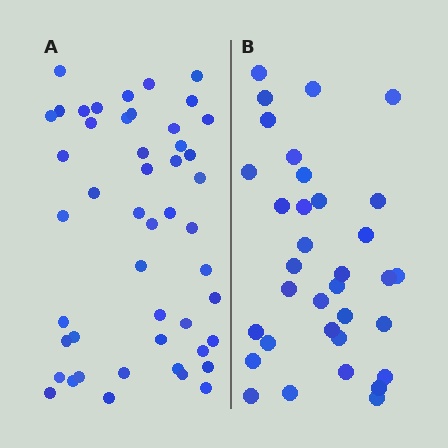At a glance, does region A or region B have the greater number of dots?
Region A (the left region) has more dots.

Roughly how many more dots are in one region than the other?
Region A has approximately 15 more dots than region B.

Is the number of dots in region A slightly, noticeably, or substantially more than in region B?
Region A has noticeably more, but not dramatically so. The ratio is roughly 1.4 to 1.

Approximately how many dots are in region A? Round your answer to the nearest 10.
About 50 dots. (The exact count is 48, which rounds to 50.)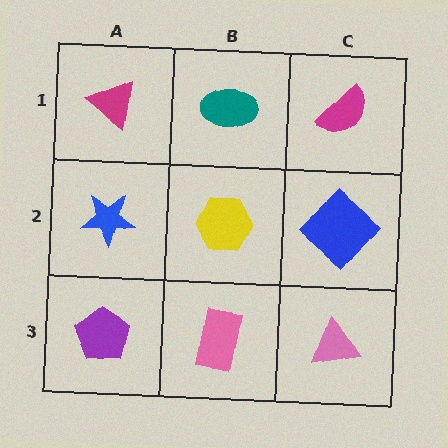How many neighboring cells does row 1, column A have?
2.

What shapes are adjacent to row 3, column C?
A blue diamond (row 2, column C), a pink rectangle (row 3, column B).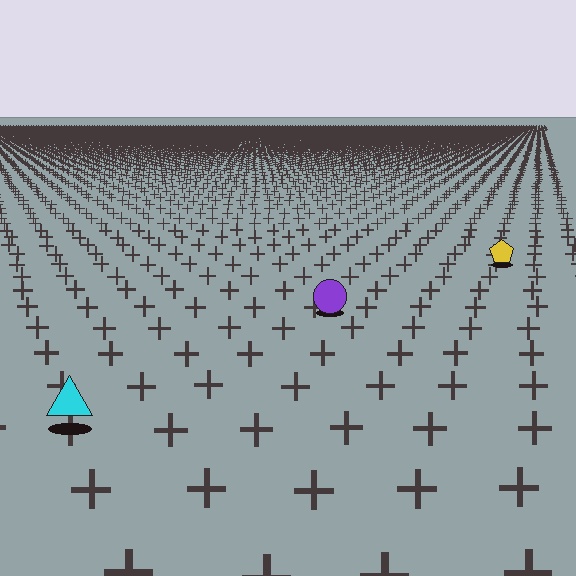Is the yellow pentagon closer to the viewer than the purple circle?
No. The purple circle is closer — you can tell from the texture gradient: the ground texture is coarser near it.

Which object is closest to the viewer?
The cyan triangle is closest. The texture marks near it are larger and more spread out.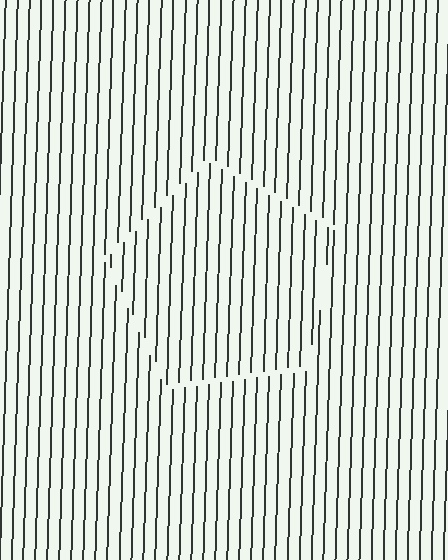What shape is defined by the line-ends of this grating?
An illusory pentagon. The interior of the shape contains the same grating, shifted by half a period — the contour is defined by the phase discontinuity where line-ends from the inner and outer gratings abut.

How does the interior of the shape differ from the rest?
The interior of the shape contains the same grating, shifted by half a period — the contour is defined by the phase discontinuity where line-ends from the inner and outer gratings abut.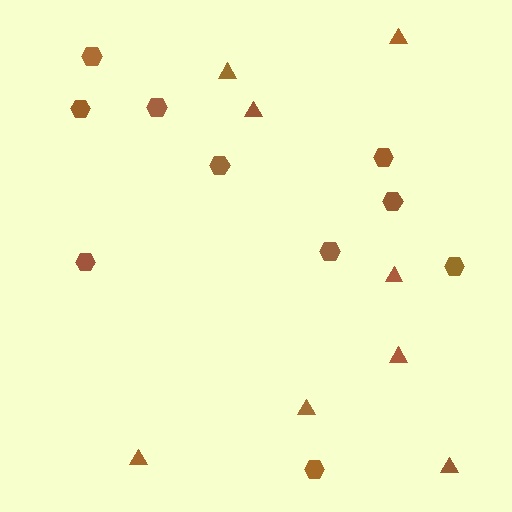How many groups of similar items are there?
There are 2 groups: one group of hexagons (10) and one group of triangles (8).